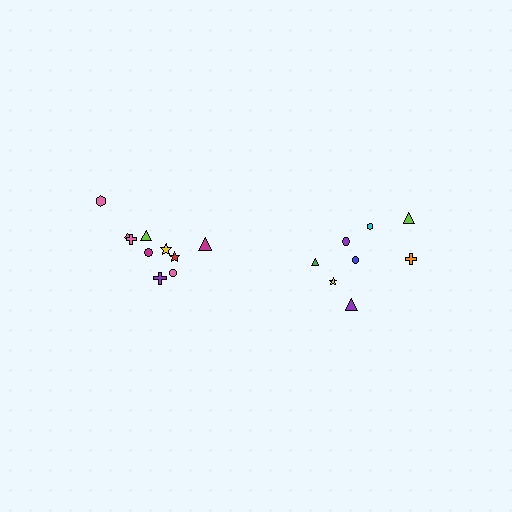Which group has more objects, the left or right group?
The left group.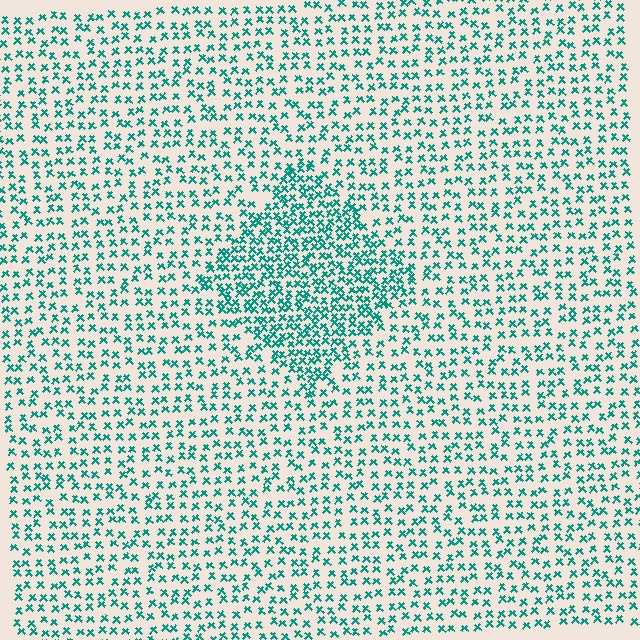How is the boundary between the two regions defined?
The boundary is defined by a change in element density (approximately 1.9x ratio). All elements are the same color, size, and shape.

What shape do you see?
I see a diamond.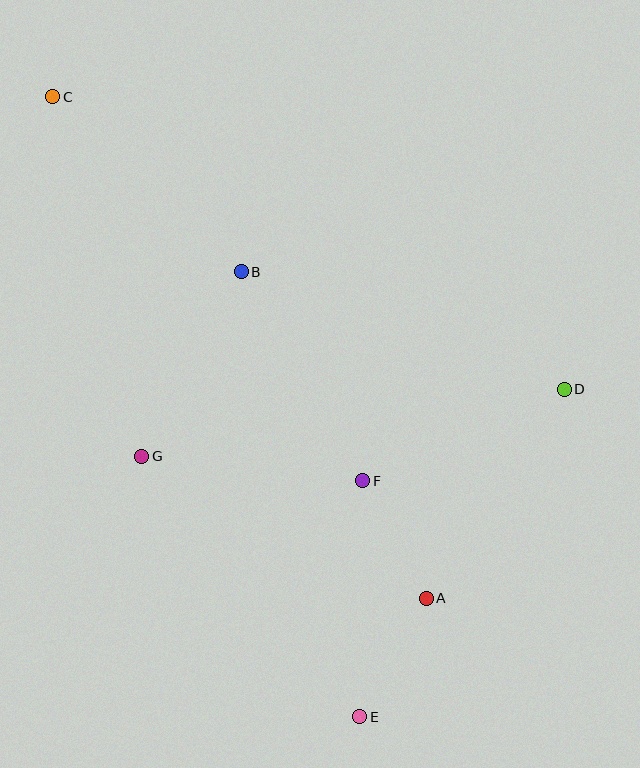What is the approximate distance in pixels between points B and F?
The distance between B and F is approximately 242 pixels.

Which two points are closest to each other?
Points A and F are closest to each other.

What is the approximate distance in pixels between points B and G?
The distance between B and G is approximately 210 pixels.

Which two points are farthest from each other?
Points C and E are farthest from each other.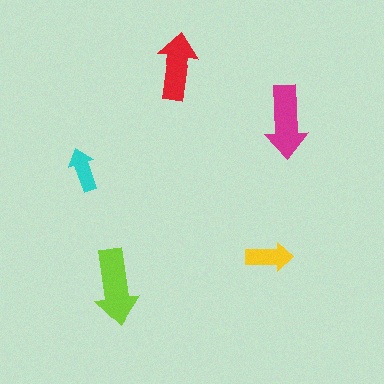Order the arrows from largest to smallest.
the lime one, the magenta one, the red one, the yellow one, the cyan one.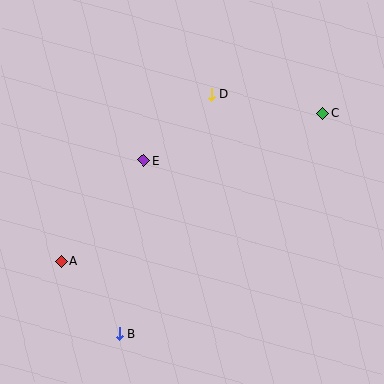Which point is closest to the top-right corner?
Point C is closest to the top-right corner.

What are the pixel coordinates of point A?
Point A is at (62, 261).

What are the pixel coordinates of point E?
Point E is at (144, 160).